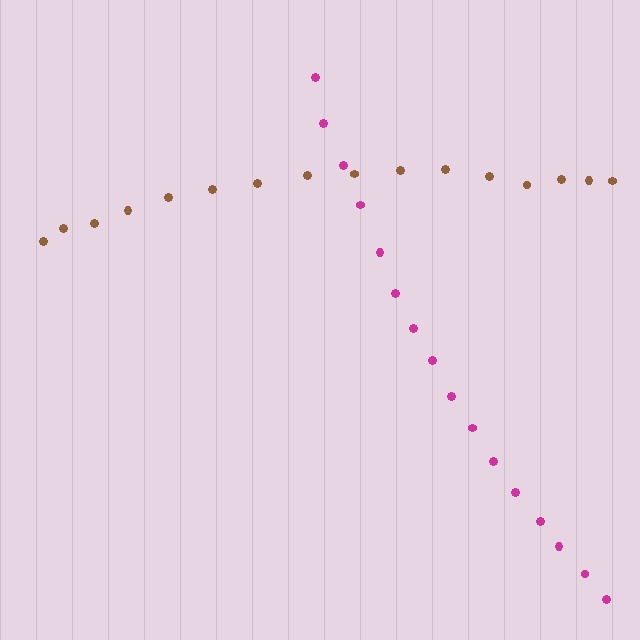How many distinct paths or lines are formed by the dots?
There are 2 distinct paths.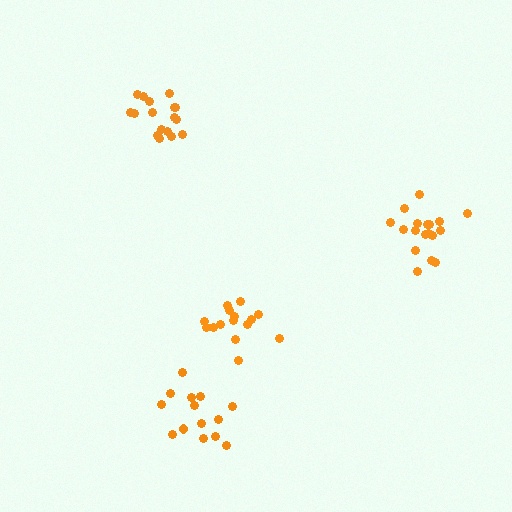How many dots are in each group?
Group 1: 15 dots, Group 2: 14 dots, Group 3: 17 dots, Group 4: 18 dots (64 total).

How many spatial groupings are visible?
There are 4 spatial groupings.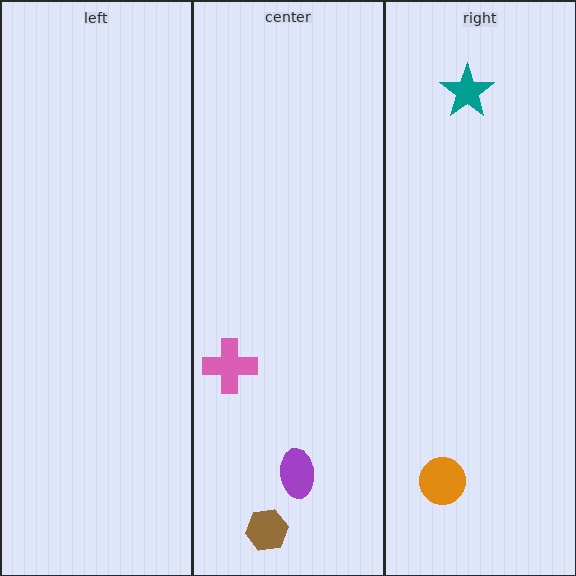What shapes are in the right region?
The teal star, the orange circle.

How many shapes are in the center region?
3.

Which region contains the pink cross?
The center region.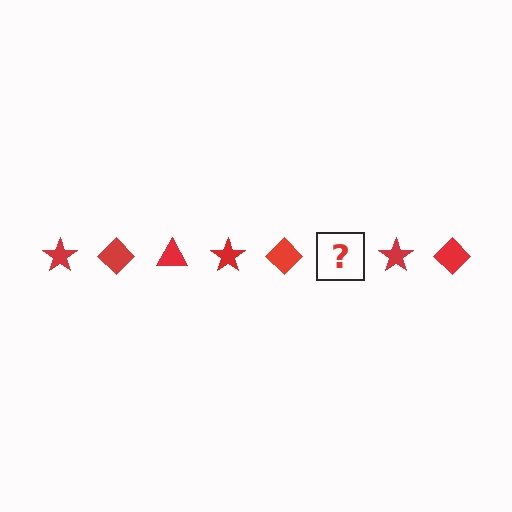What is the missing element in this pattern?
The missing element is a red triangle.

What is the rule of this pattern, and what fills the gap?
The rule is that the pattern cycles through star, diamond, triangle shapes in red. The gap should be filled with a red triangle.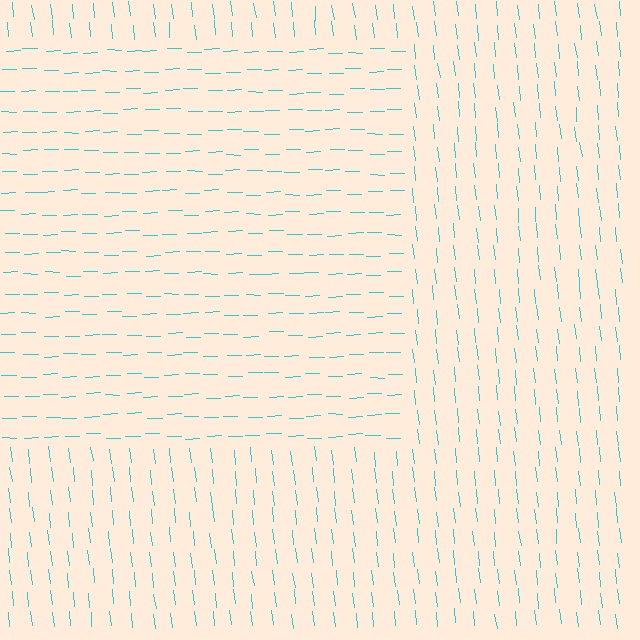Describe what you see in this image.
The image is filled with small cyan line segments. A rectangle region in the image has lines oriented differently from the surrounding lines, creating a visible texture boundary.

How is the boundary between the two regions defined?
The boundary is defined purely by a change in line orientation (approximately 85 degrees difference). All lines are the same color and thickness.